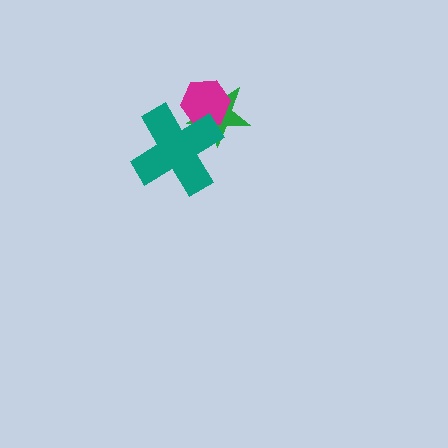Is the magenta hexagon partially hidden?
Yes, it is partially covered by another shape.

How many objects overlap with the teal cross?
2 objects overlap with the teal cross.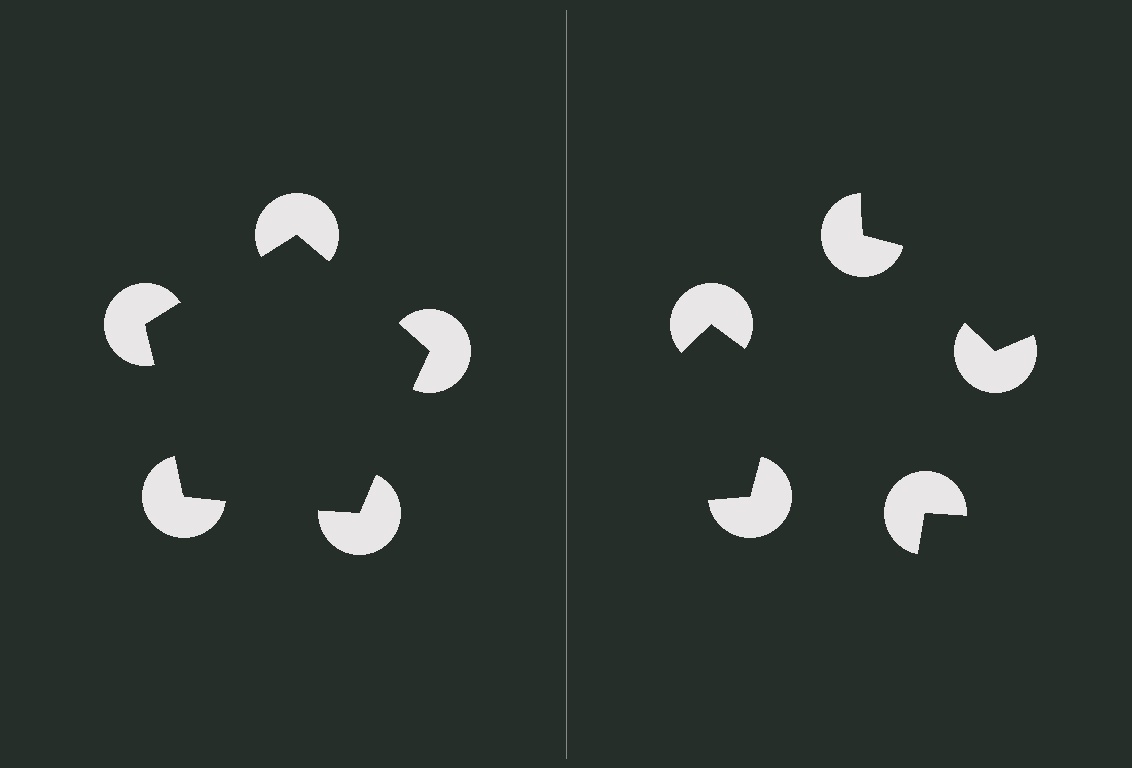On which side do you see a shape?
An illusory pentagon appears on the left side. On the right side the wedge cuts are rotated, so no coherent shape forms.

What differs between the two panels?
The pac-man discs are positioned identically on both sides; only the wedge orientations differ. On the left they align to a pentagon; on the right they are misaligned.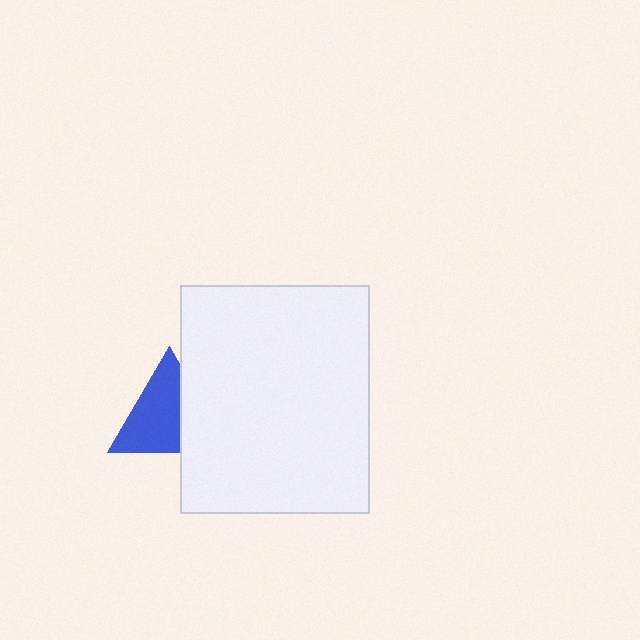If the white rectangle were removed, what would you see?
You would see the complete blue triangle.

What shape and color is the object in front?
The object in front is a white rectangle.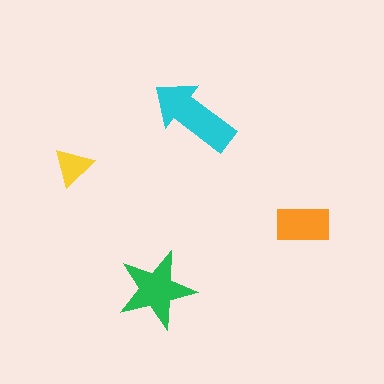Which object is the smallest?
The yellow triangle.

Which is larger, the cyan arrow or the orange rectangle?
The cyan arrow.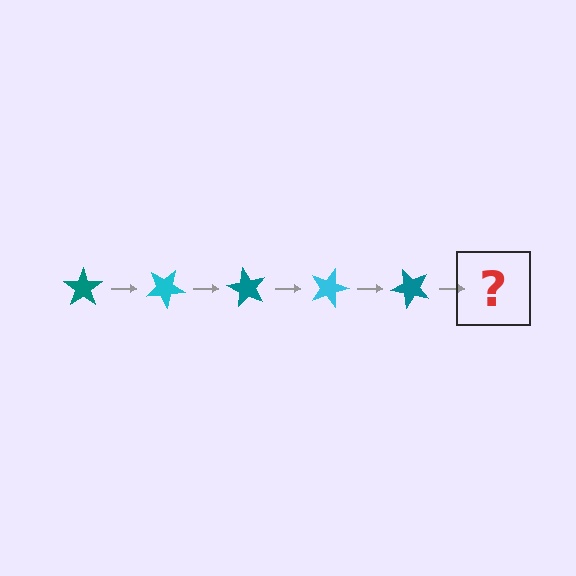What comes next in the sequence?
The next element should be a cyan star, rotated 150 degrees from the start.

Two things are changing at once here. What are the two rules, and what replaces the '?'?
The two rules are that it rotates 30 degrees each step and the color cycles through teal and cyan. The '?' should be a cyan star, rotated 150 degrees from the start.